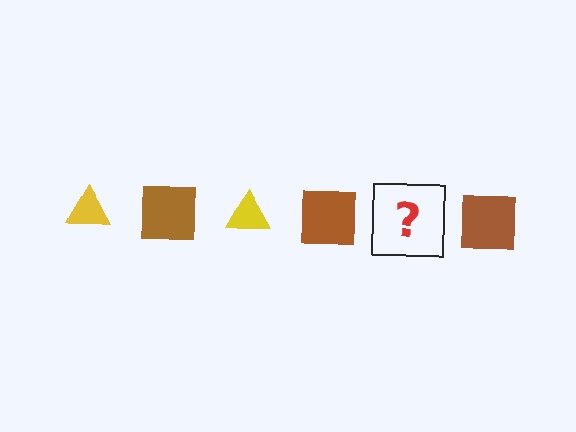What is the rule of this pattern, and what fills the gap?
The rule is that the pattern alternates between yellow triangle and brown square. The gap should be filled with a yellow triangle.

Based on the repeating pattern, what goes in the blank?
The blank should be a yellow triangle.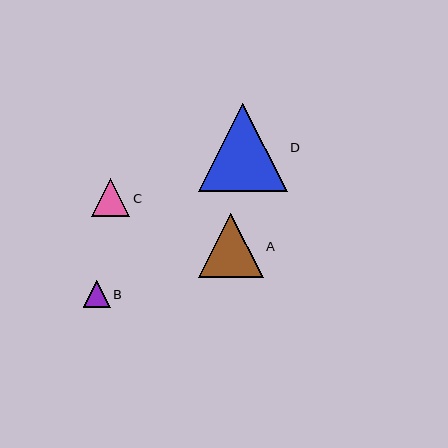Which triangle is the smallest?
Triangle B is the smallest with a size of approximately 27 pixels.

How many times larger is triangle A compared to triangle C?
Triangle A is approximately 1.7 times the size of triangle C.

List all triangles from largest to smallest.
From largest to smallest: D, A, C, B.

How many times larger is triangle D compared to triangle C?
Triangle D is approximately 2.3 times the size of triangle C.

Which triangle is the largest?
Triangle D is the largest with a size of approximately 89 pixels.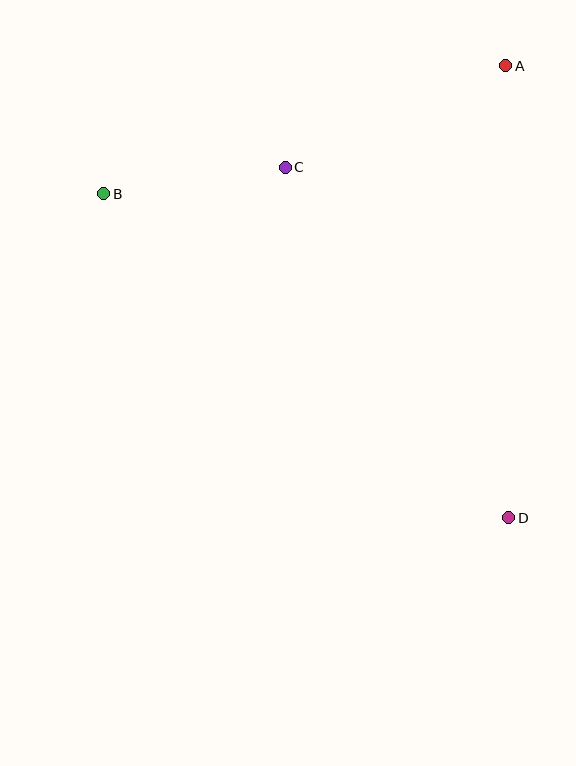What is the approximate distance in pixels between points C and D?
The distance between C and D is approximately 416 pixels.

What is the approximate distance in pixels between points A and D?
The distance between A and D is approximately 452 pixels.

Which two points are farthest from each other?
Points B and D are farthest from each other.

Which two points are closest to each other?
Points B and C are closest to each other.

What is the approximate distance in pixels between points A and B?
The distance between A and B is approximately 422 pixels.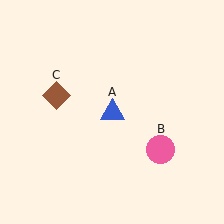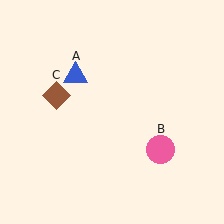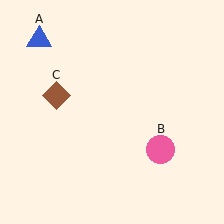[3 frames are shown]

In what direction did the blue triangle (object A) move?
The blue triangle (object A) moved up and to the left.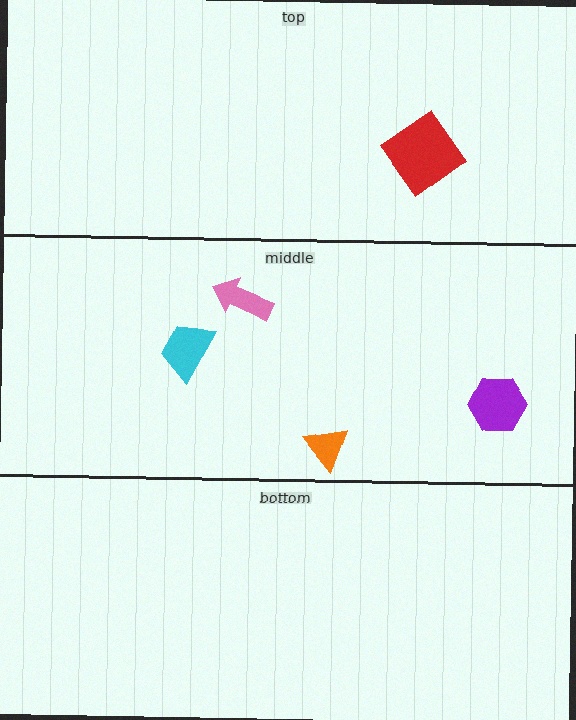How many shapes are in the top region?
1.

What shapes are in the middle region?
The pink arrow, the orange triangle, the purple hexagon, the cyan trapezoid.